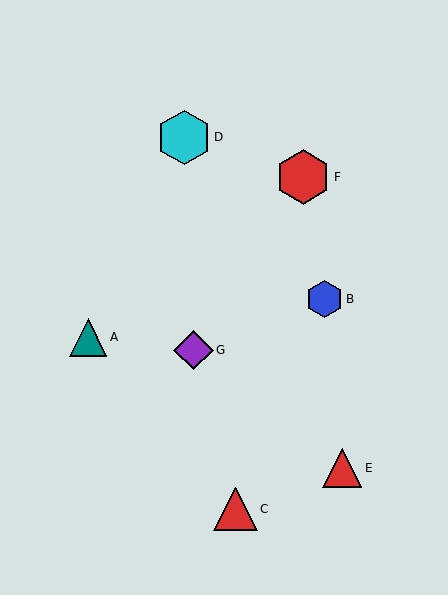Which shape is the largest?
The red hexagon (labeled F) is the largest.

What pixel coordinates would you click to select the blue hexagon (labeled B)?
Click at (325, 299) to select the blue hexagon B.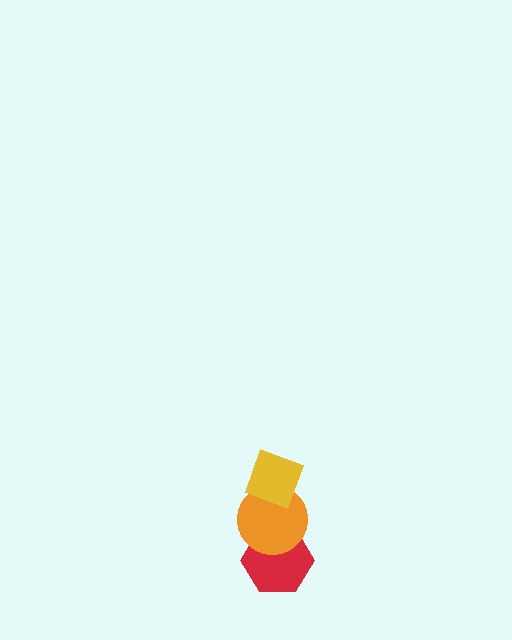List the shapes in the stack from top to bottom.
From top to bottom: the yellow diamond, the orange circle, the red hexagon.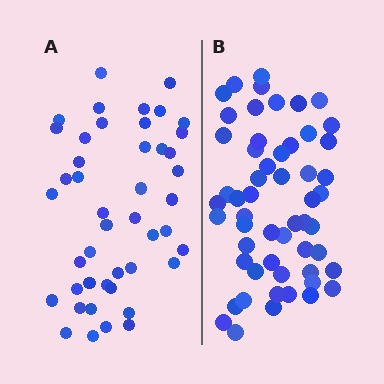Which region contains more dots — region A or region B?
Region B (the right region) has more dots.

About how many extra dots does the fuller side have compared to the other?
Region B has roughly 10 or so more dots than region A.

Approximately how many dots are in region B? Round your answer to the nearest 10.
About 60 dots. (The exact count is 55, which rounds to 60.)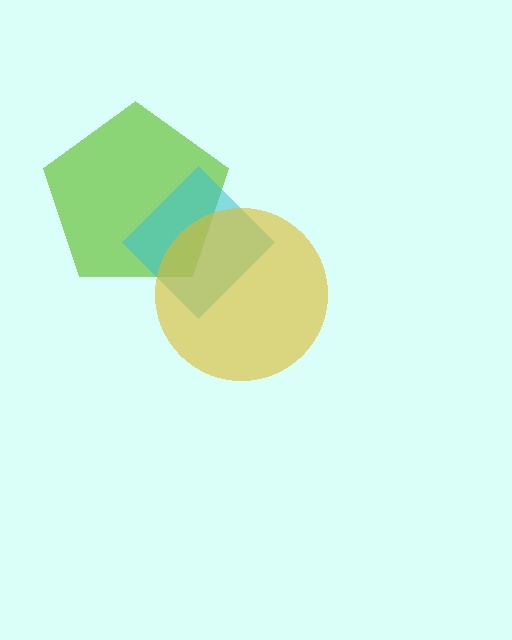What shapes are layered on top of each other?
The layered shapes are: a lime pentagon, a cyan diamond, a yellow circle.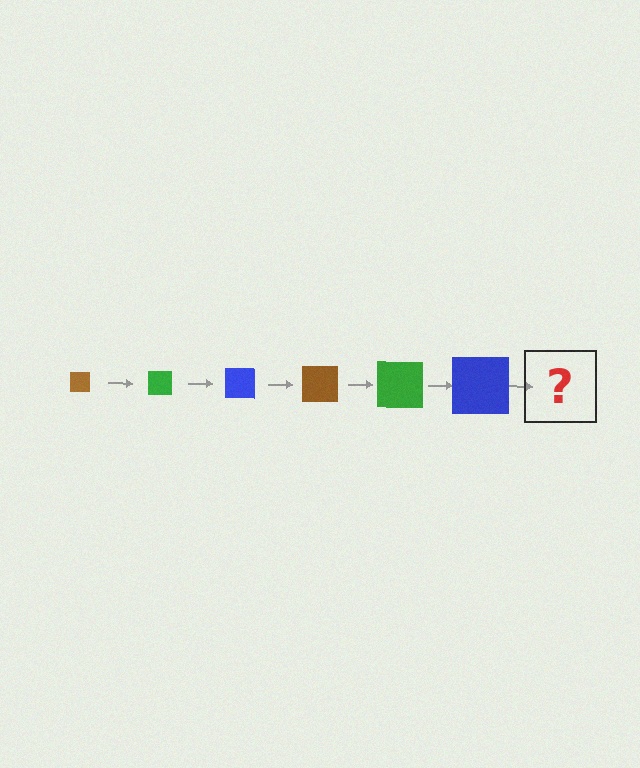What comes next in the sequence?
The next element should be a brown square, larger than the previous one.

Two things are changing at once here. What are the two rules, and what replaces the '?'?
The two rules are that the square grows larger each step and the color cycles through brown, green, and blue. The '?' should be a brown square, larger than the previous one.